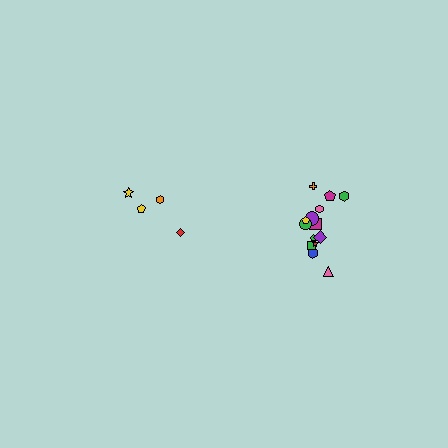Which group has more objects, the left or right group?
The right group.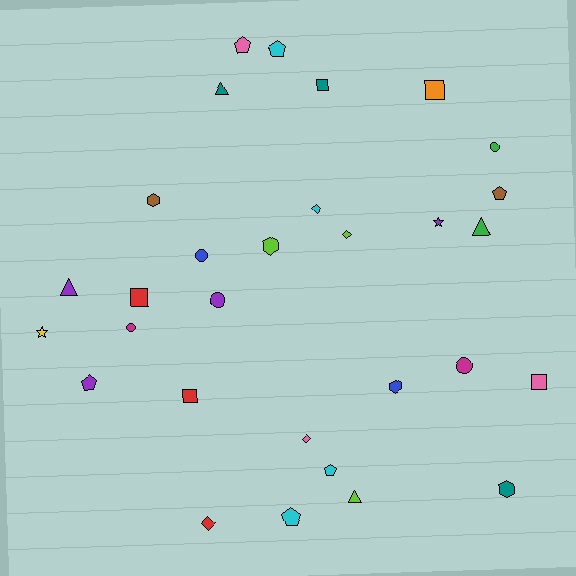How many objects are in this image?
There are 30 objects.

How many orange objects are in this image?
There is 1 orange object.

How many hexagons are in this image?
There are 4 hexagons.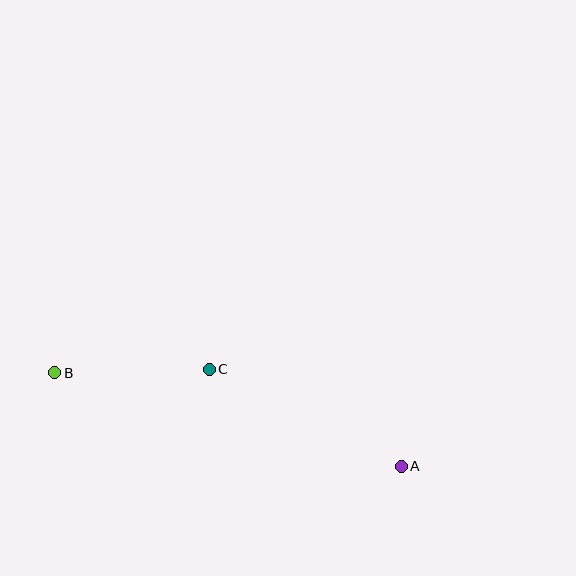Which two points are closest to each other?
Points B and C are closest to each other.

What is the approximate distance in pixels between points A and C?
The distance between A and C is approximately 215 pixels.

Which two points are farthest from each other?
Points A and B are farthest from each other.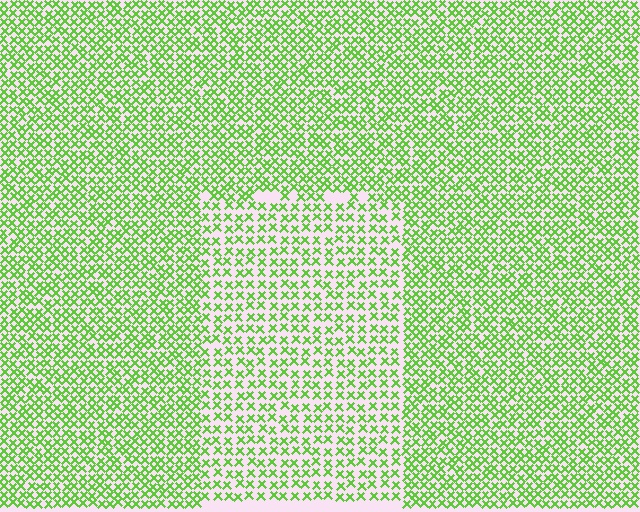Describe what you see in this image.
The image contains small lime elements arranged at two different densities. A rectangle-shaped region is visible where the elements are less densely packed than the surrounding area.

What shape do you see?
I see a rectangle.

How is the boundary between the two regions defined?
The boundary is defined by a change in element density (approximately 1.6x ratio). All elements are the same color, size, and shape.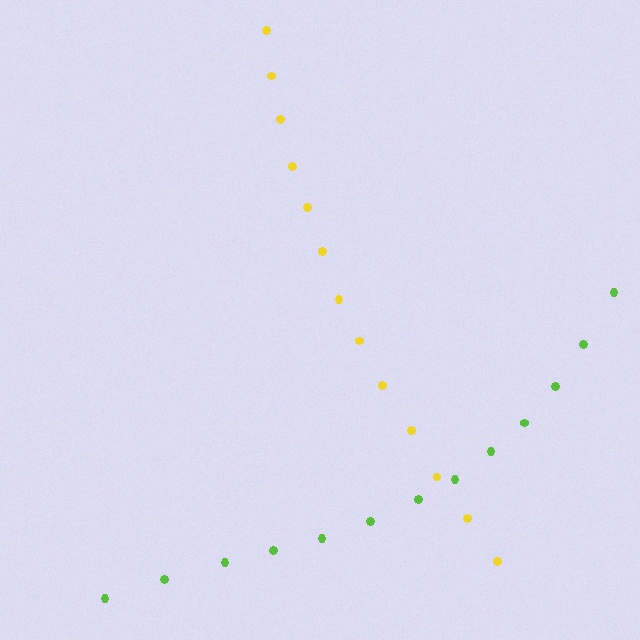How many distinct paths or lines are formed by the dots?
There are 2 distinct paths.